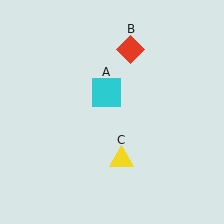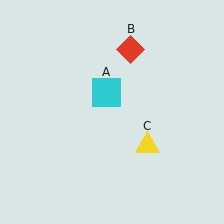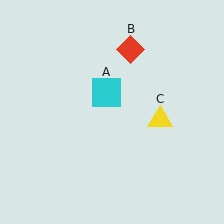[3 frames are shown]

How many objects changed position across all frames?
1 object changed position: yellow triangle (object C).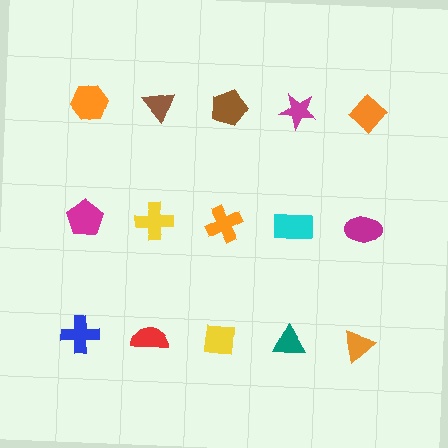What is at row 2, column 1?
A magenta pentagon.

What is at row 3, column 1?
A blue cross.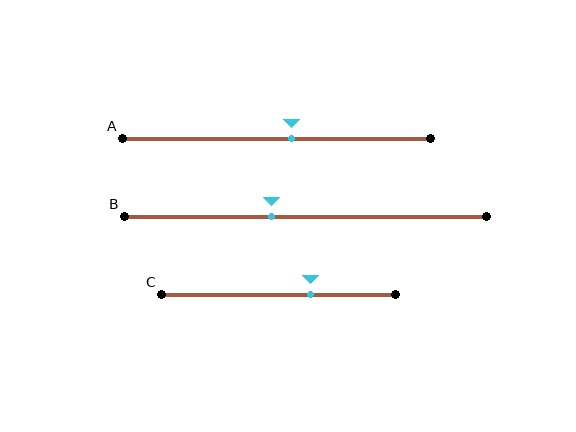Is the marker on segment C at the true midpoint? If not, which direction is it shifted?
No, the marker on segment C is shifted to the right by about 13% of the segment length.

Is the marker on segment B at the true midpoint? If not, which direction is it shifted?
No, the marker on segment B is shifted to the left by about 9% of the segment length.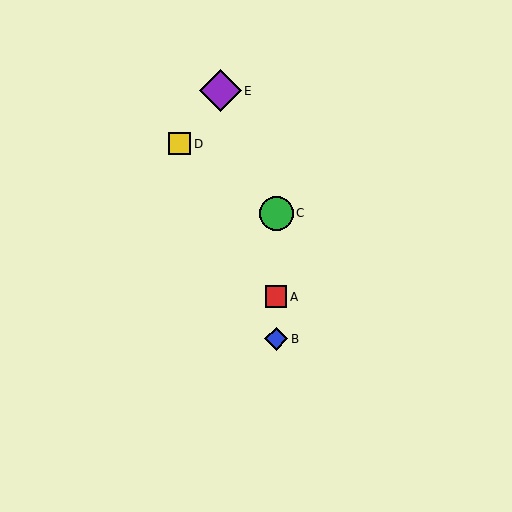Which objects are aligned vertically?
Objects A, B, C are aligned vertically.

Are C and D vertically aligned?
No, C is at x≈276 and D is at x≈180.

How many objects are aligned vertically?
3 objects (A, B, C) are aligned vertically.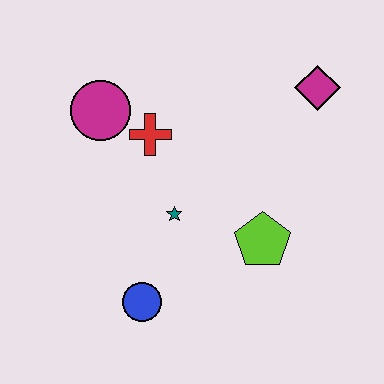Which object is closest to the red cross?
The magenta circle is closest to the red cross.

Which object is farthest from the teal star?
The magenta diamond is farthest from the teal star.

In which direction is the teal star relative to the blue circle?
The teal star is above the blue circle.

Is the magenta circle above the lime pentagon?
Yes